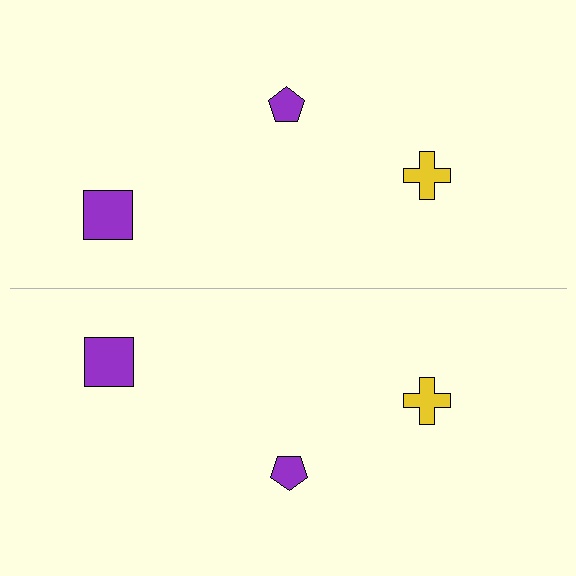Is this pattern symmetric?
Yes, this pattern has bilateral (reflection) symmetry.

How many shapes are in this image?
There are 6 shapes in this image.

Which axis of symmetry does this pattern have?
The pattern has a horizontal axis of symmetry running through the center of the image.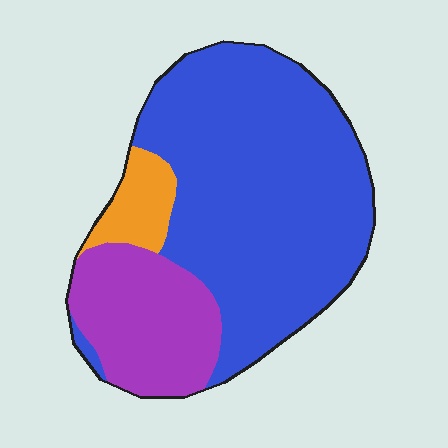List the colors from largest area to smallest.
From largest to smallest: blue, purple, orange.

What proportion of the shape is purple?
Purple covers roughly 25% of the shape.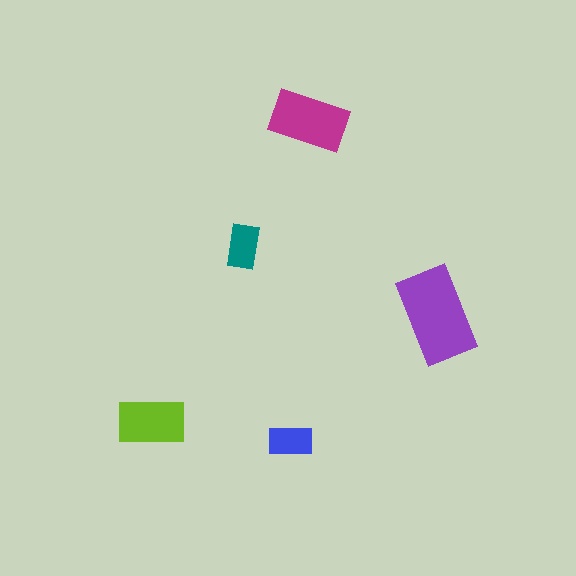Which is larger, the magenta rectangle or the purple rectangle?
The purple one.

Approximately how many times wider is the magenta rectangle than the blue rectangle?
About 1.5 times wider.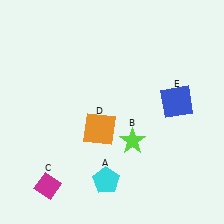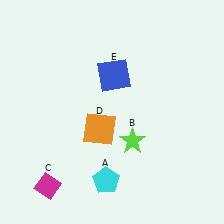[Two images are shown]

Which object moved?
The blue square (E) moved left.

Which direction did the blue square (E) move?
The blue square (E) moved left.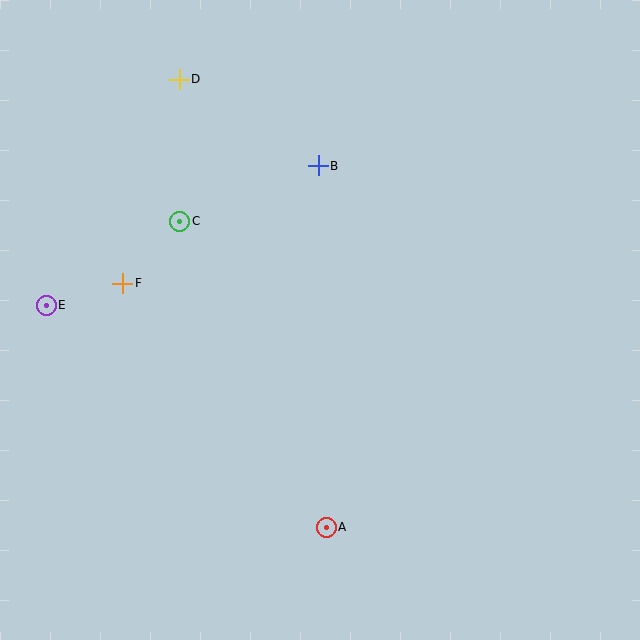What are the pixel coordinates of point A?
Point A is at (326, 527).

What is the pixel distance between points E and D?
The distance between E and D is 262 pixels.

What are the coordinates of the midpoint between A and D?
The midpoint between A and D is at (253, 303).